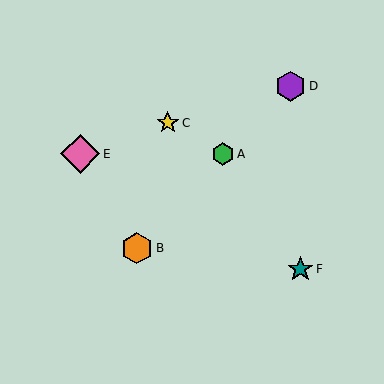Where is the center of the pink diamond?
The center of the pink diamond is at (80, 154).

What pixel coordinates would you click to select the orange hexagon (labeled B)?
Click at (137, 248) to select the orange hexagon B.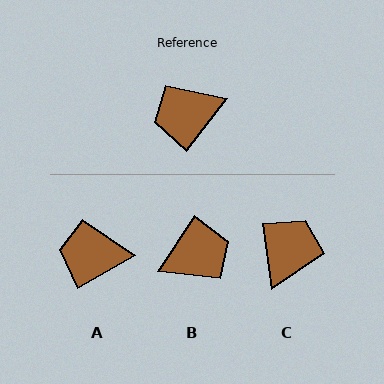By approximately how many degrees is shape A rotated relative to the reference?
Approximately 22 degrees clockwise.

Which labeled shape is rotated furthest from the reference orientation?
B, about 175 degrees away.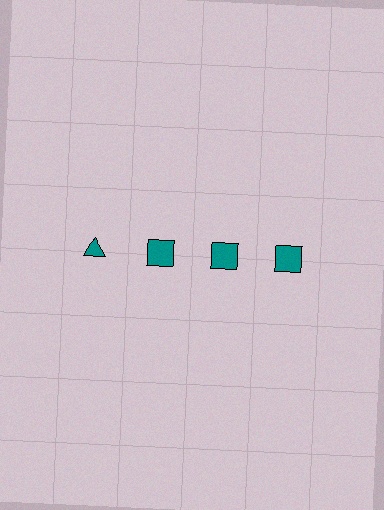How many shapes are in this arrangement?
There are 4 shapes arranged in a grid pattern.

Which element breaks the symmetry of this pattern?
The teal triangle in the top row, leftmost column breaks the symmetry. All other shapes are teal squares.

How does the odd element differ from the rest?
It has a different shape: triangle instead of square.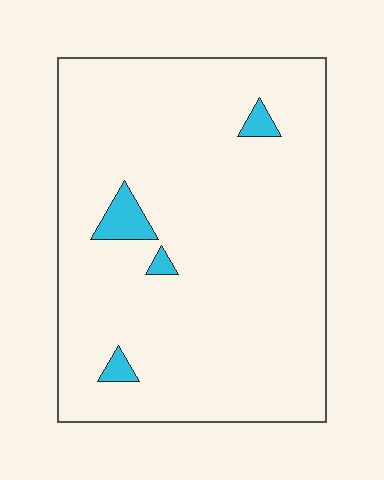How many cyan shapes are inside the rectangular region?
4.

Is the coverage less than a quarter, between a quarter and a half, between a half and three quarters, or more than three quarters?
Less than a quarter.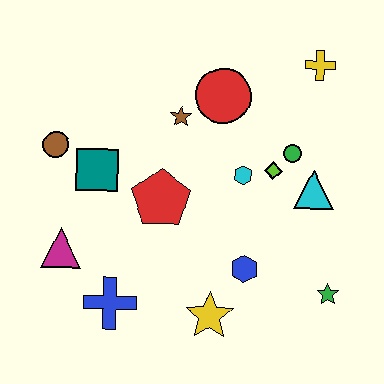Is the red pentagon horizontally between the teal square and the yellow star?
Yes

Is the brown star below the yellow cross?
Yes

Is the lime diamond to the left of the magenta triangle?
No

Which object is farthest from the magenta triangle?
The yellow cross is farthest from the magenta triangle.